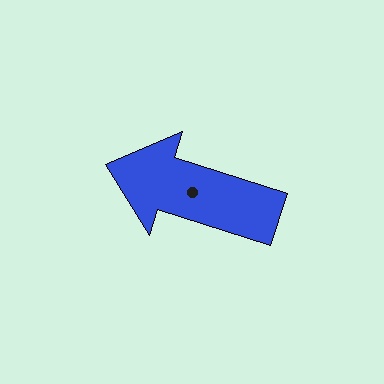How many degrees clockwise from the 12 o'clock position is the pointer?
Approximately 287 degrees.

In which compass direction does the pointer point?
West.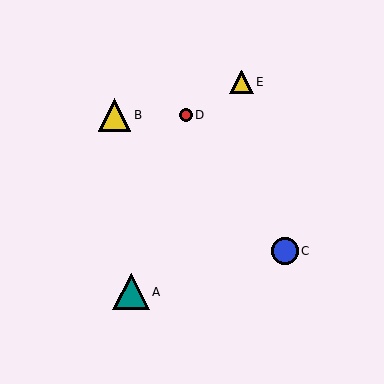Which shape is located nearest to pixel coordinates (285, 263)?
The blue circle (labeled C) at (285, 251) is nearest to that location.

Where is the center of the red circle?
The center of the red circle is at (186, 115).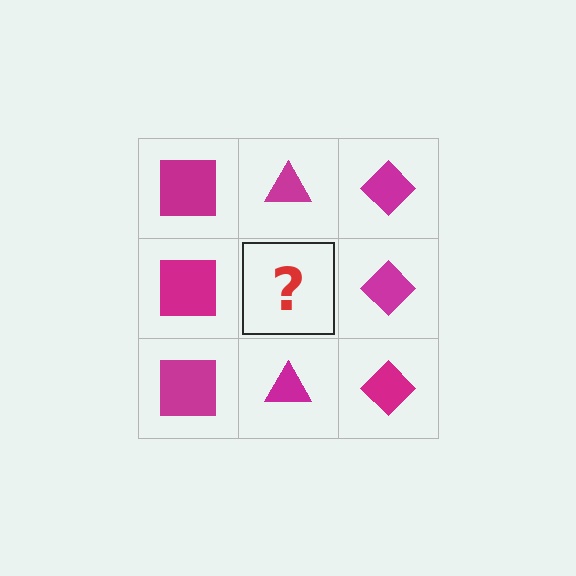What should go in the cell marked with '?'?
The missing cell should contain a magenta triangle.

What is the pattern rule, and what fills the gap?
The rule is that each column has a consistent shape. The gap should be filled with a magenta triangle.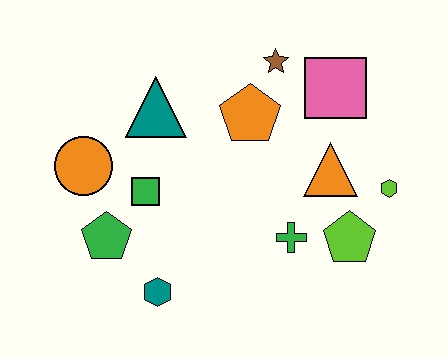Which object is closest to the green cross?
The lime pentagon is closest to the green cross.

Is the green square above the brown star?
No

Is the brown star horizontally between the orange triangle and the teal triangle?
Yes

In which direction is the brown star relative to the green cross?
The brown star is above the green cross.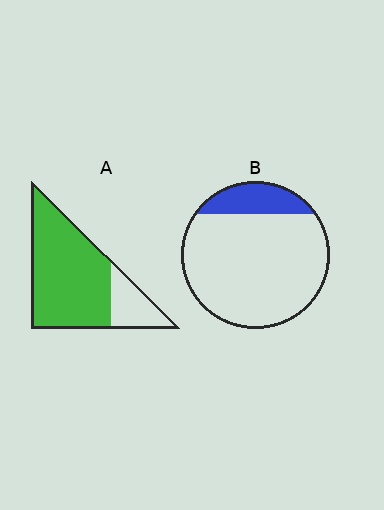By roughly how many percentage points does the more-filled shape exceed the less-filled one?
By roughly 60 percentage points (A over B).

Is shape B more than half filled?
No.